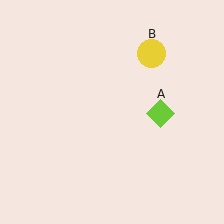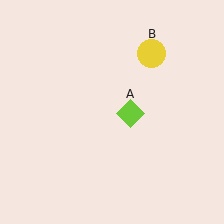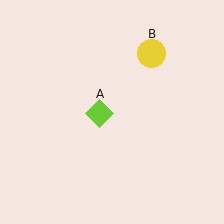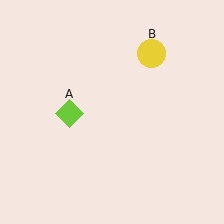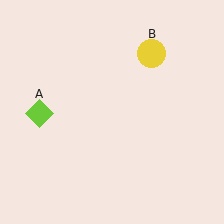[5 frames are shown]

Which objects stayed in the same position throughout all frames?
Yellow circle (object B) remained stationary.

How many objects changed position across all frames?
1 object changed position: lime diamond (object A).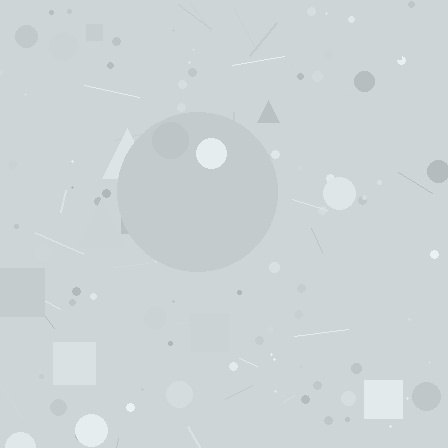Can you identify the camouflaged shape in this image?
The camouflaged shape is a circle.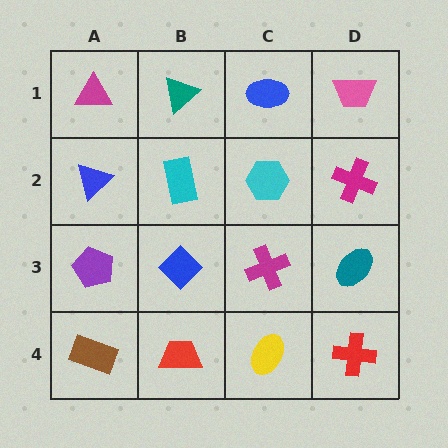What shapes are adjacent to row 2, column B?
A teal triangle (row 1, column B), a blue diamond (row 3, column B), a blue triangle (row 2, column A), a cyan hexagon (row 2, column C).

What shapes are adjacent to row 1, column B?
A cyan rectangle (row 2, column B), a magenta triangle (row 1, column A), a blue ellipse (row 1, column C).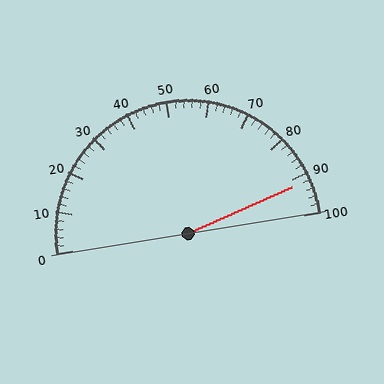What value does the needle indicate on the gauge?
The needle indicates approximately 92.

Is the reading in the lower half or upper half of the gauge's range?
The reading is in the upper half of the range (0 to 100).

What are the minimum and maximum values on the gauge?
The gauge ranges from 0 to 100.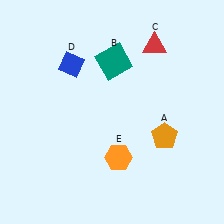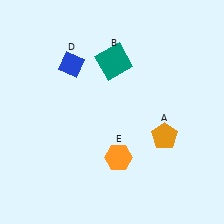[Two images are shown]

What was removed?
The red triangle (C) was removed in Image 2.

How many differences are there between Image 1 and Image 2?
There is 1 difference between the two images.